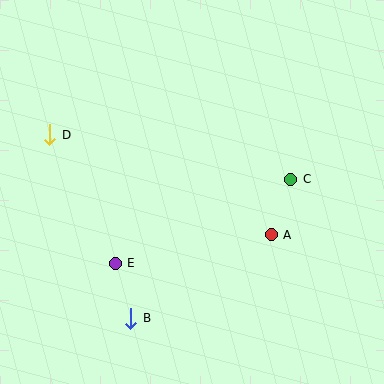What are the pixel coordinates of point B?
Point B is at (131, 318).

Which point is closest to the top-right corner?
Point C is closest to the top-right corner.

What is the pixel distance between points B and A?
The distance between B and A is 163 pixels.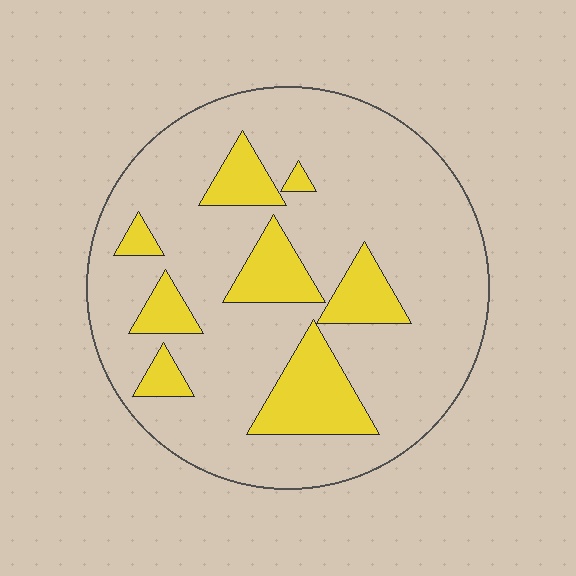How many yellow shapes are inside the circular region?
8.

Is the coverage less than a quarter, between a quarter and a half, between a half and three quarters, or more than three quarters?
Less than a quarter.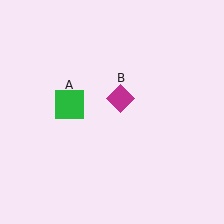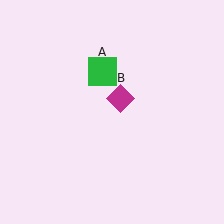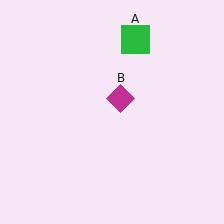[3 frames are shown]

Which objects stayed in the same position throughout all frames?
Magenta diamond (object B) remained stationary.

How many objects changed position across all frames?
1 object changed position: green square (object A).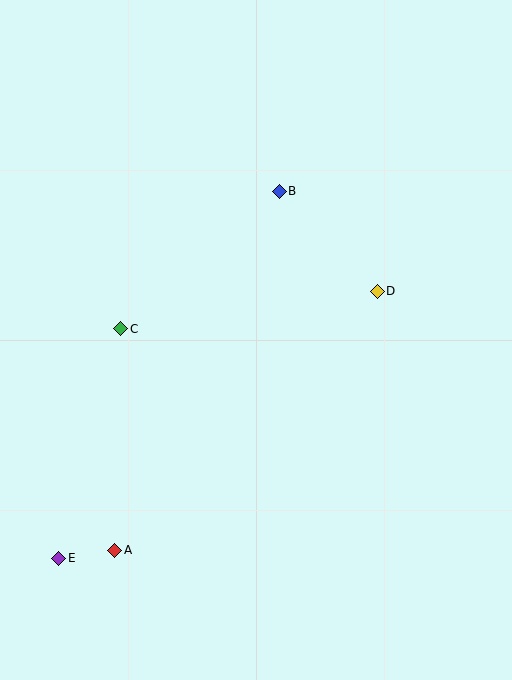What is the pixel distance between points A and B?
The distance between A and B is 395 pixels.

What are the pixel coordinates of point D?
Point D is at (377, 291).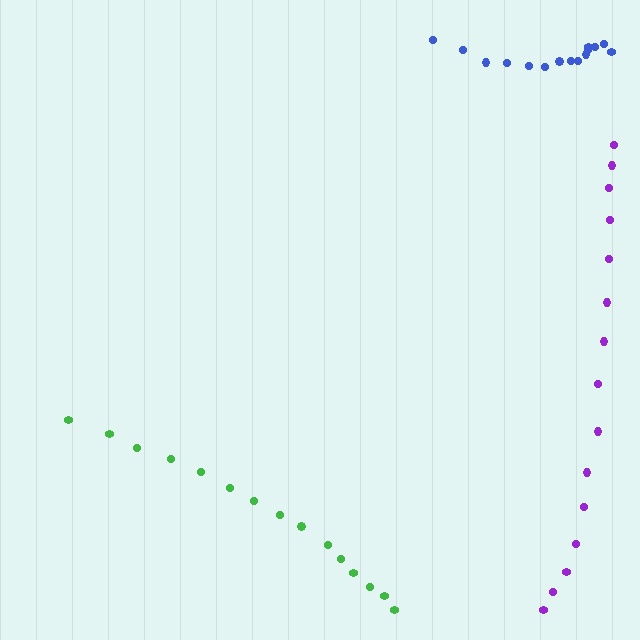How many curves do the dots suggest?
There are 3 distinct paths.